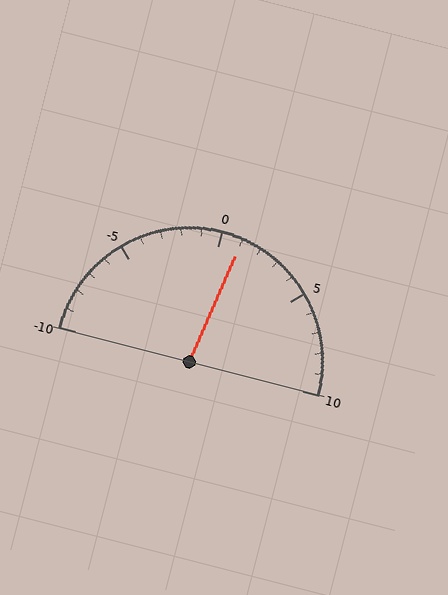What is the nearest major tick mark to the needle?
The nearest major tick mark is 0.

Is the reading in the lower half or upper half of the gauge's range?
The reading is in the upper half of the range (-10 to 10).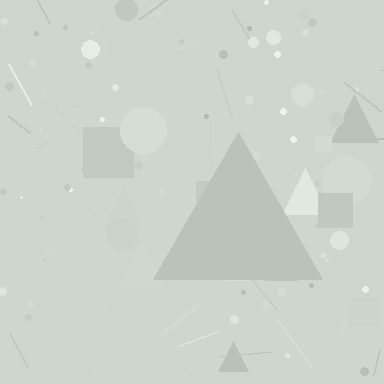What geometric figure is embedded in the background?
A triangle is embedded in the background.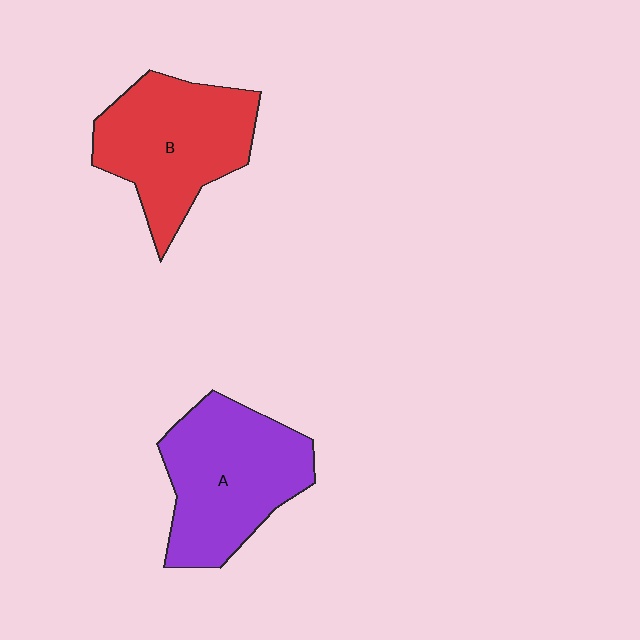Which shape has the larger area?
Shape A (purple).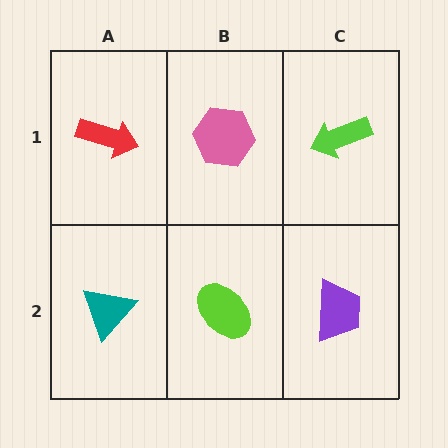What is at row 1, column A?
A red arrow.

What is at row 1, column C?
A lime arrow.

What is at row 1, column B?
A pink hexagon.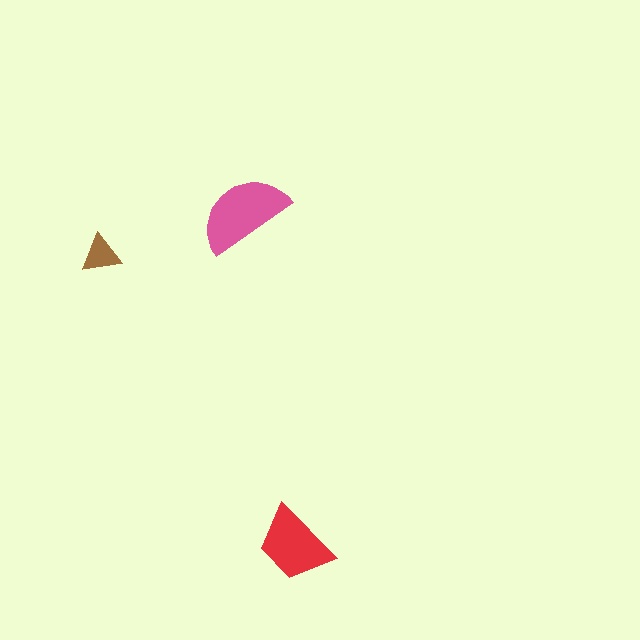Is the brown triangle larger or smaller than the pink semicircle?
Smaller.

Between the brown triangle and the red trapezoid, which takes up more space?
The red trapezoid.